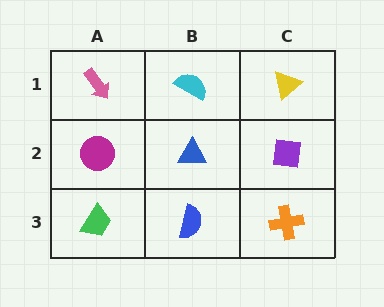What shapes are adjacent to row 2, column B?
A cyan semicircle (row 1, column B), a blue semicircle (row 3, column B), a magenta circle (row 2, column A), a purple square (row 2, column C).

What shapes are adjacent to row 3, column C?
A purple square (row 2, column C), a blue semicircle (row 3, column B).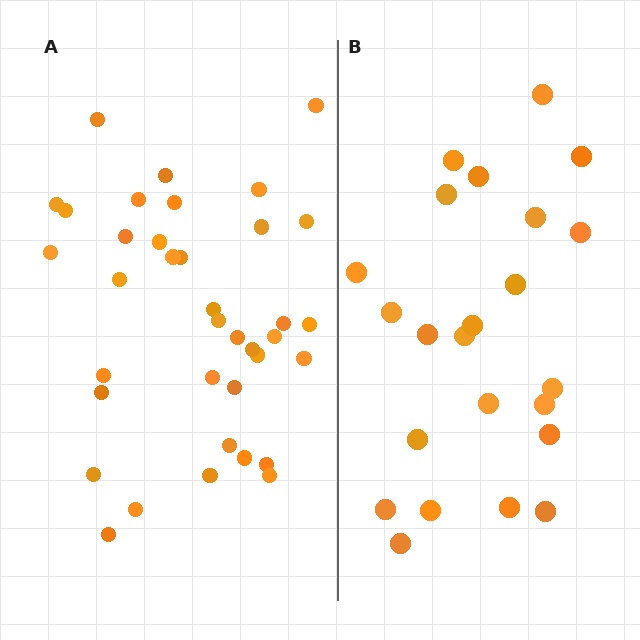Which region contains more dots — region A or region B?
Region A (the left region) has more dots.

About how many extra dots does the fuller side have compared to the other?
Region A has approximately 15 more dots than region B.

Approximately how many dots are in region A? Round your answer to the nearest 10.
About 40 dots. (The exact count is 37, which rounds to 40.)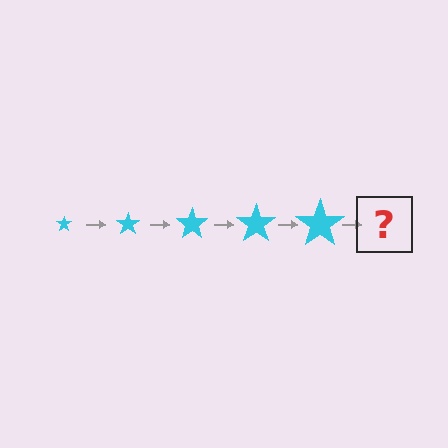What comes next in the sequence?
The next element should be a cyan star, larger than the previous one.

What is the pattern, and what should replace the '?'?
The pattern is that the star gets progressively larger each step. The '?' should be a cyan star, larger than the previous one.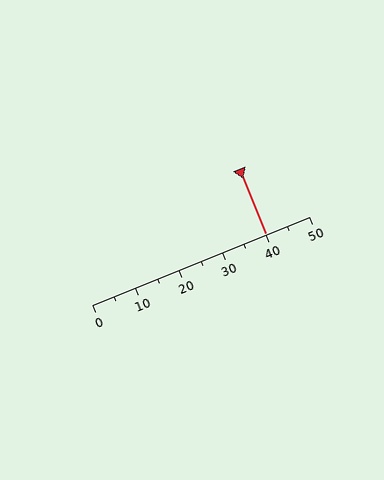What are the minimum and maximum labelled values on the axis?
The axis runs from 0 to 50.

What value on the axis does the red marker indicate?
The marker indicates approximately 40.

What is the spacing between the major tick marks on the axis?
The major ticks are spaced 10 apart.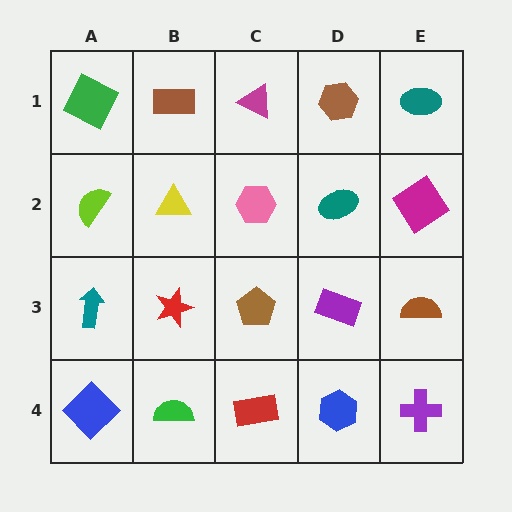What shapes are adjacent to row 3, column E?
A magenta diamond (row 2, column E), a purple cross (row 4, column E), a purple rectangle (row 3, column D).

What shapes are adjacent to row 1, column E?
A magenta diamond (row 2, column E), a brown hexagon (row 1, column D).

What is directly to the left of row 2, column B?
A lime semicircle.